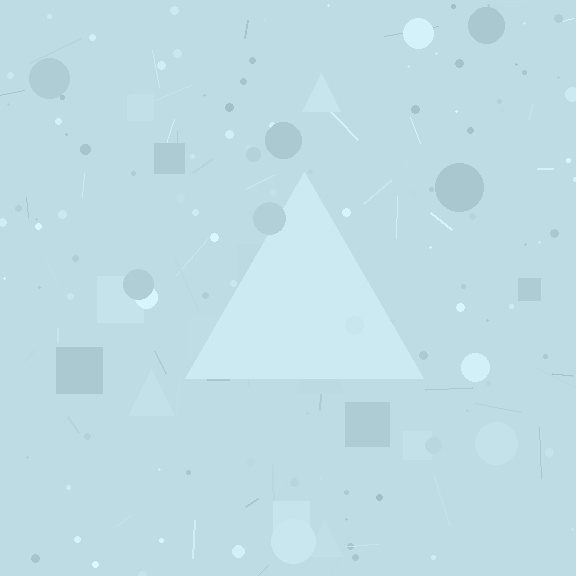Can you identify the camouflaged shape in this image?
The camouflaged shape is a triangle.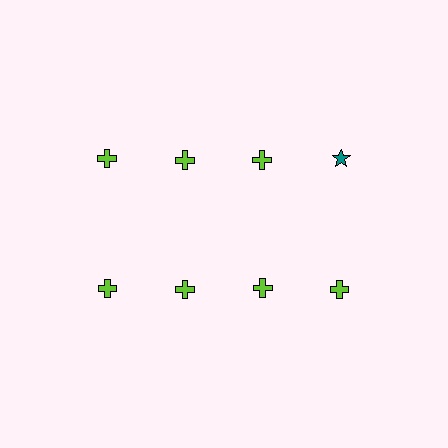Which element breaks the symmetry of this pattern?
The teal star in the top row, second from right column breaks the symmetry. All other shapes are lime crosses.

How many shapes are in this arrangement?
There are 8 shapes arranged in a grid pattern.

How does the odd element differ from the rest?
It differs in both color (teal instead of lime) and shape (star instead of cross).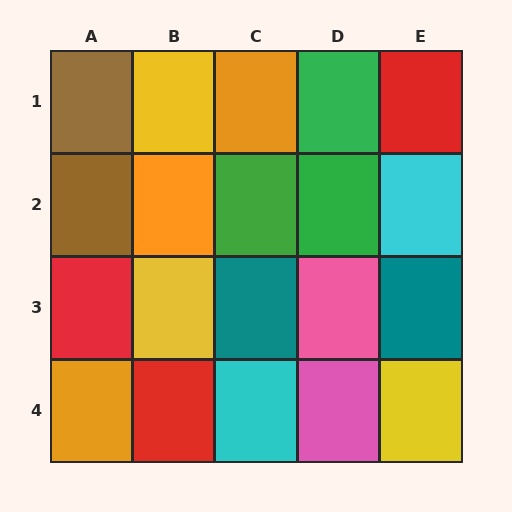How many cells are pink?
2 cells are pink.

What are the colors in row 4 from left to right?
Orange, red, cyan, pink, yellow.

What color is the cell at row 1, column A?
Brown.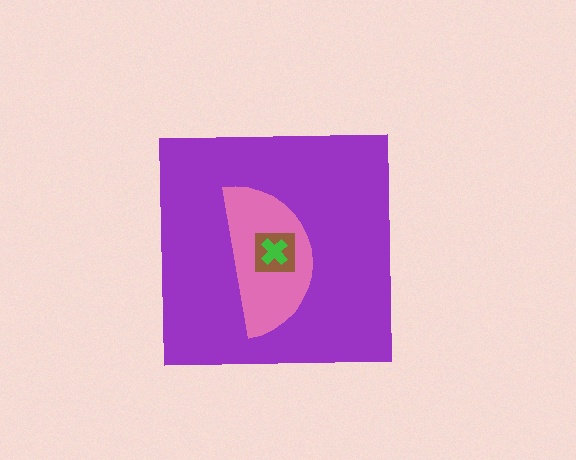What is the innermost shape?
The green cross.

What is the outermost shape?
The purple square.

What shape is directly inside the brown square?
The green cross.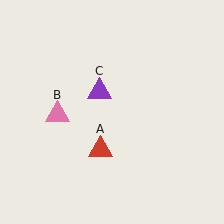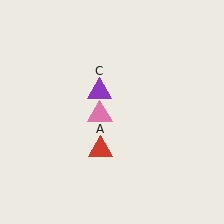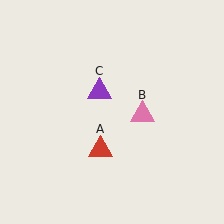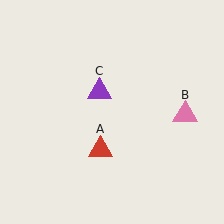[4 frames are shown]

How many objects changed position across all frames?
1 object changed position: pink triangle (object B).